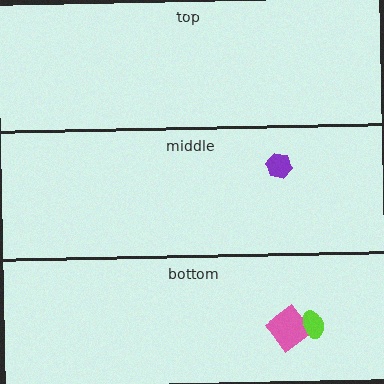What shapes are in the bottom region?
The pink diamond, the lime ellipse.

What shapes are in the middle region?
The purple hexagon.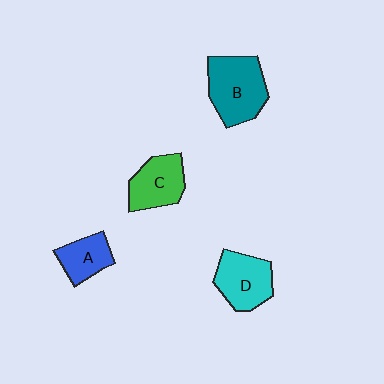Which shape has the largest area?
Shape B (teal).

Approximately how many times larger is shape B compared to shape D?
Approximately 1.3 times.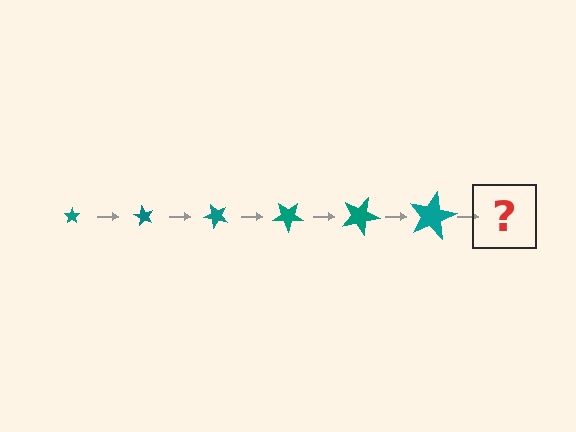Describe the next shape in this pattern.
It should be a star, larger than the previous one and rotated 360 degrees from the start.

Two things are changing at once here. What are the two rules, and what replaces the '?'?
The two rules are that the star grows larger each step and it rotates 60 degrees each step. The '?' should be a star, larger than the previous one and rotated 360 degrees from the start.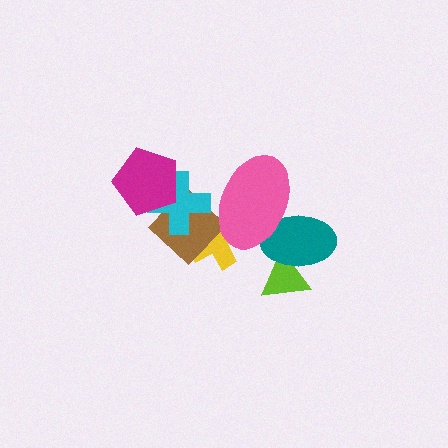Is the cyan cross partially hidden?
Yes, it is partially covered by another shape.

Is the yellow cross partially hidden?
Yes, it is partially covered by another shape.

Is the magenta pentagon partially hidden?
No, no other shape covers it.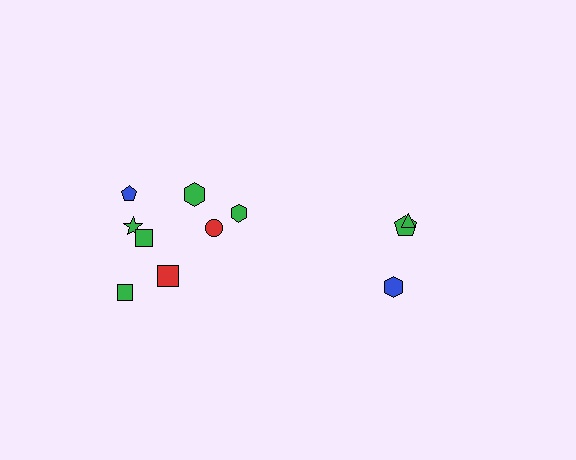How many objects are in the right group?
There are 3 objects.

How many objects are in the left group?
There are 8 objects.